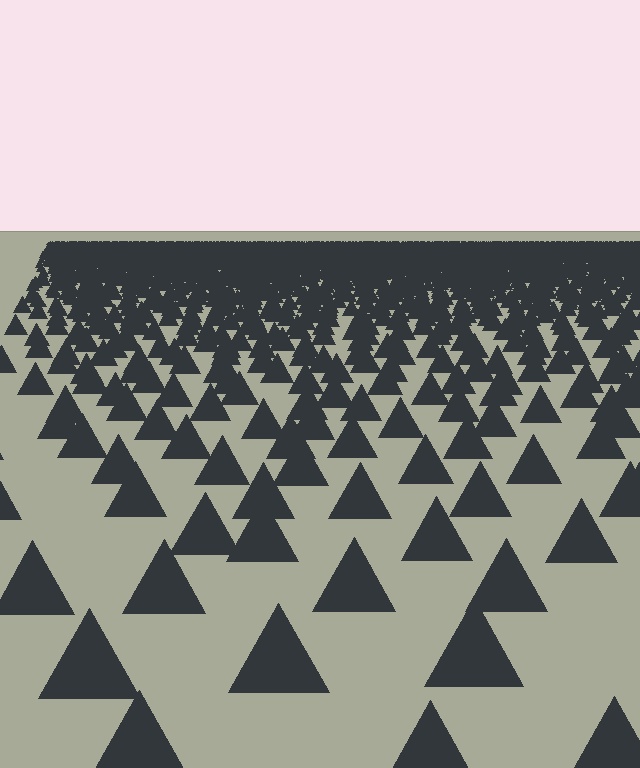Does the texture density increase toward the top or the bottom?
Density increases toward the top.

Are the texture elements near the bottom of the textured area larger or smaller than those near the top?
Larger. Near the bottom, elements are closer to the viewer and appear at a bigger on-screen size.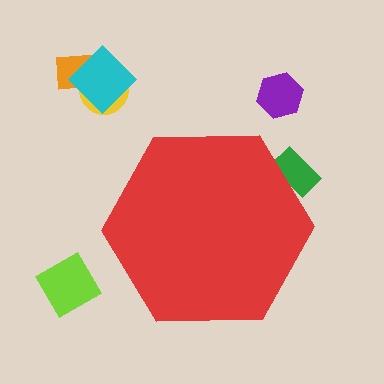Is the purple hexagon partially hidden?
No, the purple hexagon is fully visible.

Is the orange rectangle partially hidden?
No, the orange rectangle is fully visible.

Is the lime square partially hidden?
No, the lime square is fully visible.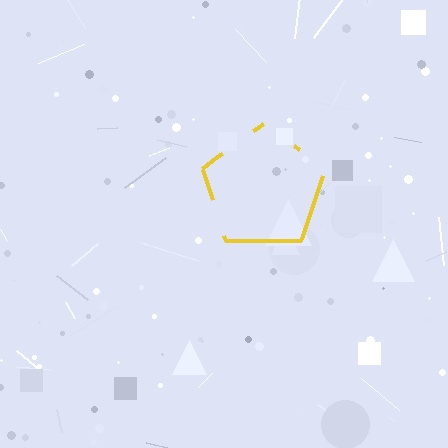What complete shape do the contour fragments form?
The contour fragments form a pentagon.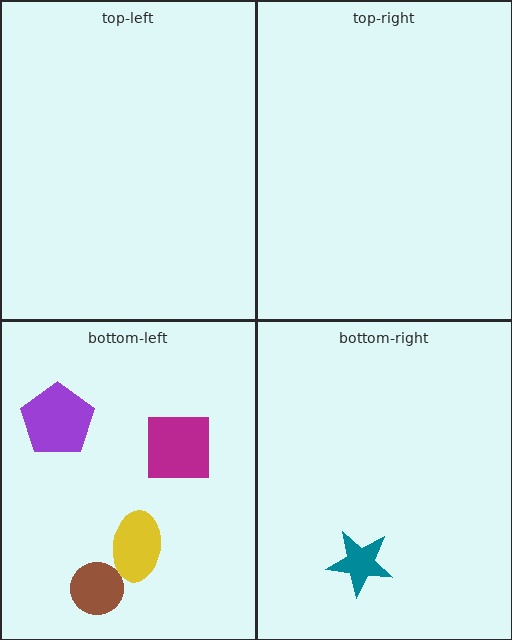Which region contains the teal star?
The bottom-right region.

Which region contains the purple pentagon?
The bottom-left region.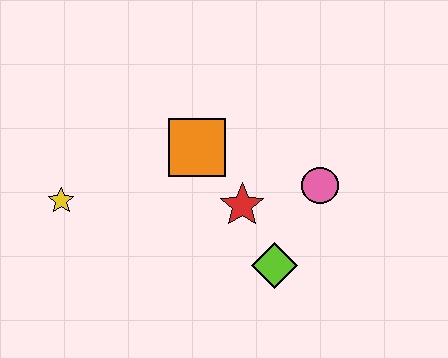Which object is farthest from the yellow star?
The pink circle is farthest from the yellow star.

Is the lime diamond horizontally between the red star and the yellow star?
No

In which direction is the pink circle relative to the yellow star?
The pink circle is to the right of the yellow star.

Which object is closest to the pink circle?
The red star is closest to the pink circle.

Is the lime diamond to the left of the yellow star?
No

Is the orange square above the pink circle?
Yes